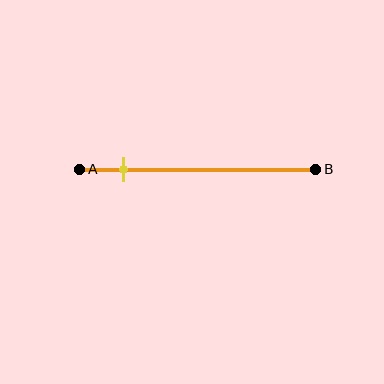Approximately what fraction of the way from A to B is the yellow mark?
The yellow mark is approximately 20% of the way from A to B.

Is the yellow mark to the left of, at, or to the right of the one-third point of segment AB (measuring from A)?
The yellow mark is to the left of the one-third point of segment AB.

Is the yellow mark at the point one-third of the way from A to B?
No, the mark is at about 20% from A, not at the 33% one-third point.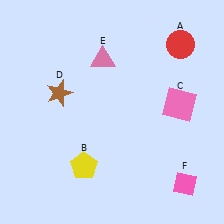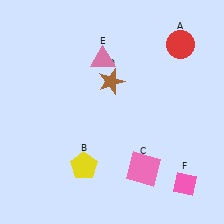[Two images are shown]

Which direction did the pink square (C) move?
The pink square (C) moved down.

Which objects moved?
The objects that moved are: the pink square (C), the brown star (D).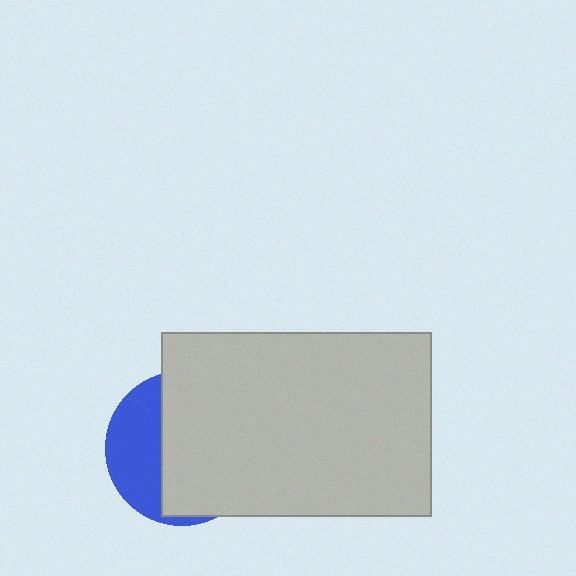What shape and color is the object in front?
The object in front is a light gray rectangle.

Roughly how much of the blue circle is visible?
A small part of it is visible (roughly 35%).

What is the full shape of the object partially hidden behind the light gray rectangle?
The partially hidden object is a blue circle.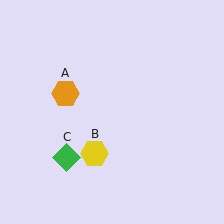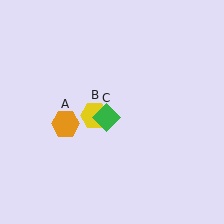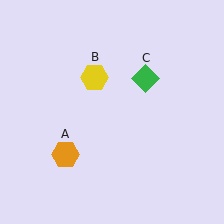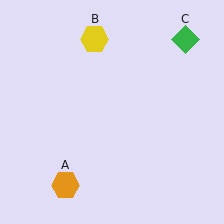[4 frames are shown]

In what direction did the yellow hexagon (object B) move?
The yellow hexagon (object B) moved up.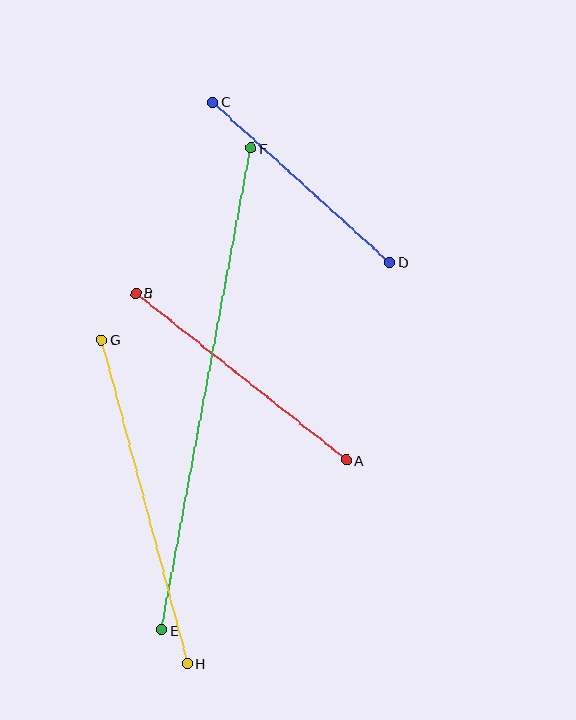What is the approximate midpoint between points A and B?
The midpoint is at approximately (241, 377) pixels.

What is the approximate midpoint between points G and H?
The midpoint is at approximately (144, 502) pixels.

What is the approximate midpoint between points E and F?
The midpoint is at approximately (206, 389) pixels.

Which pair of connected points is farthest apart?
Points E and F are farthest apart.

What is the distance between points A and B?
The distance is approximately 269 pixels.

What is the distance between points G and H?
The distance is approximately 335 pixels.